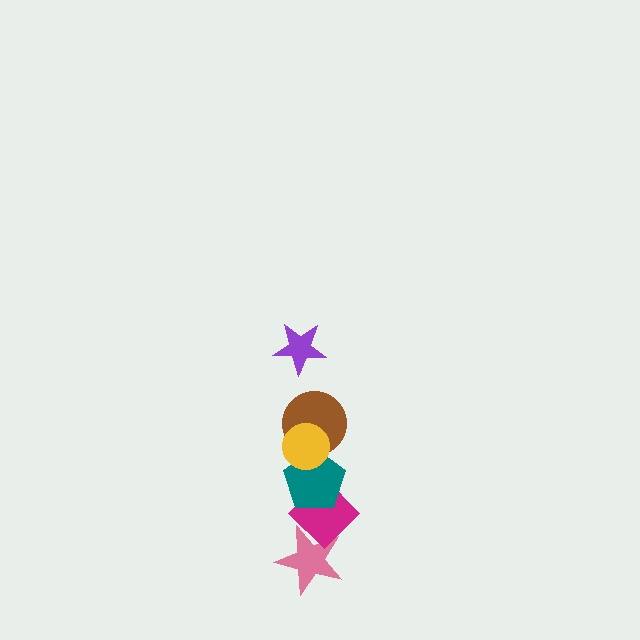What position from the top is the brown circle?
The brown circle is 3rd from the top.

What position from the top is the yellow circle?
The yellow circle is 2nd from the top.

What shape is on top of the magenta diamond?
The teal pentagon is on top of the magenta diamond.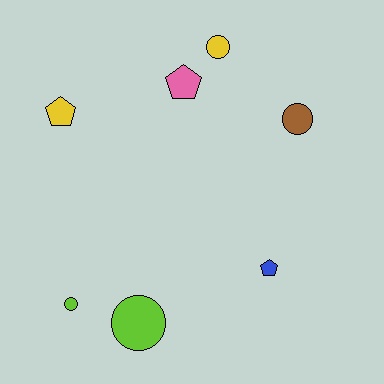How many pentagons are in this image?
There are 3 pentagons.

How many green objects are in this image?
There are no green objects.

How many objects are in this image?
There are 7 objects.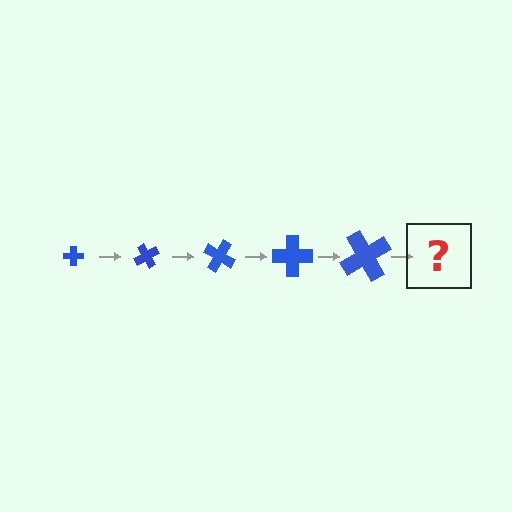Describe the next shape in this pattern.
It should be a cross, larger than the previous one and rotated 300 degrees from the start.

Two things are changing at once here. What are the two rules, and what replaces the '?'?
The two rules are that the cross grows larger each step and it rotates 60 degrees each step. The '?' should be a cross, larger than the previous one and rotated 300 degrees from the start.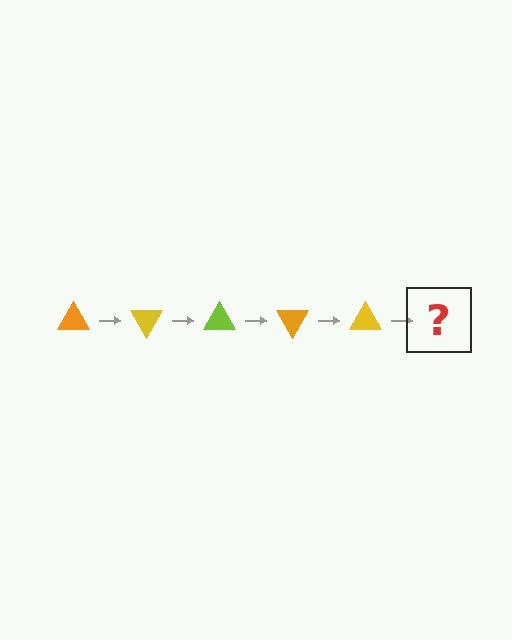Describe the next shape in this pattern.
It should be a lime triangle, rotated 300 degrees from the start.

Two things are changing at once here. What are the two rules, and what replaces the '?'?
The two rules are that it rotates 60 degrees each step and the color cycles through orange, yellow, and lime. The '?' should be a lime triangle, rotated 300 degrees from the start.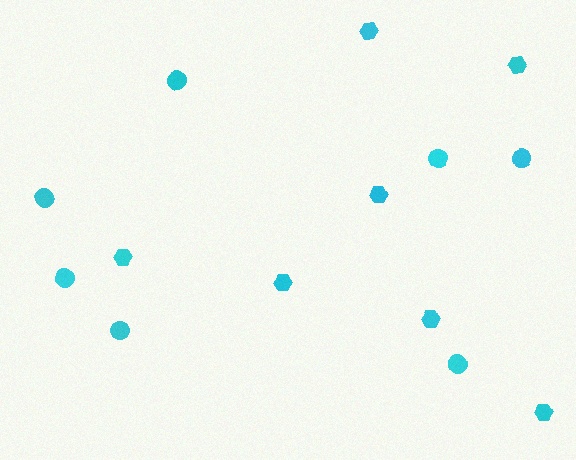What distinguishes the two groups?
There are 2 groups: one group of hexagons (7) and one group of circles (7).